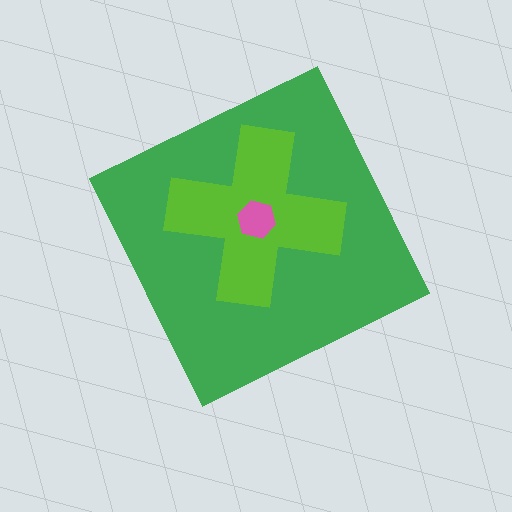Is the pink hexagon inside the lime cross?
Yes.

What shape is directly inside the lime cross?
The pink hexagon.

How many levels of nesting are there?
3.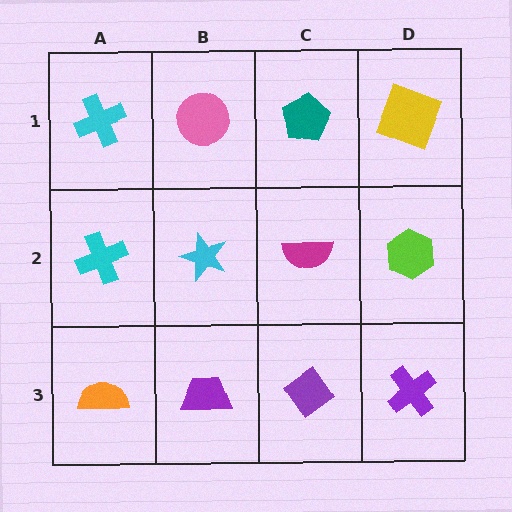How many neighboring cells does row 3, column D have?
2.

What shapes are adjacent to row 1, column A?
A cyan cross (row 2, column A), a pink circle (row 1, column B).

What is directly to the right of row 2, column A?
A cyan star.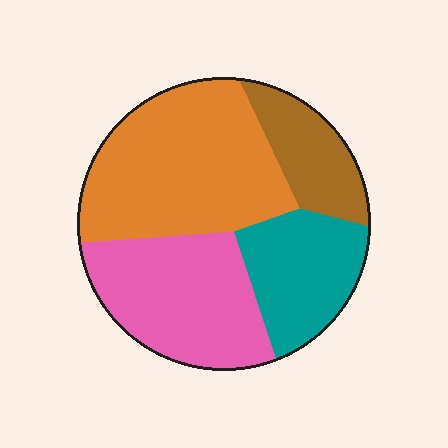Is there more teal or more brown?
Teal.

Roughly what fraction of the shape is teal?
Teal takes up about one fifth (1/5) of the shape.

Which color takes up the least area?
Brown, at roughly 15%.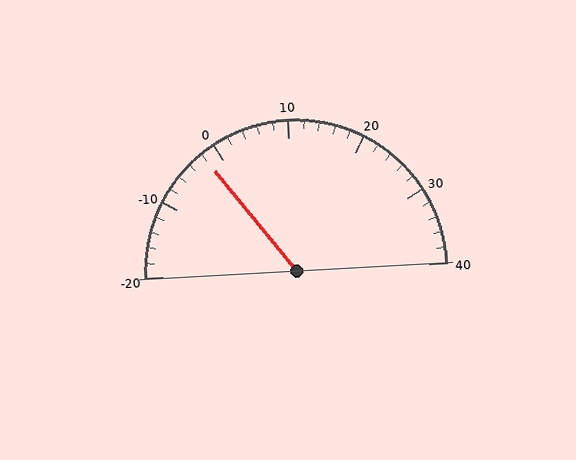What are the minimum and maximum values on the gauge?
The gauge ranges from -20 to 40.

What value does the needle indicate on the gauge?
The needle indicates approximately -2.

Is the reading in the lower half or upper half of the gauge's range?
The reading is in the lower half of the range (-20 to 40).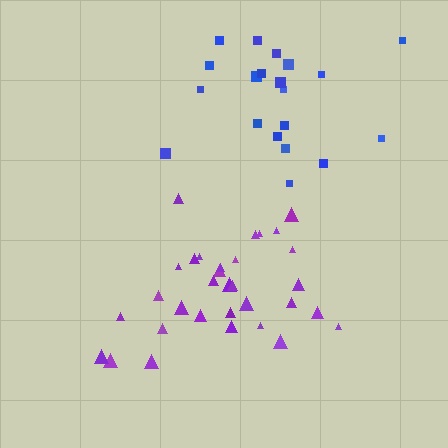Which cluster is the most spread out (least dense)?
Blue.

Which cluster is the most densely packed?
Purple.